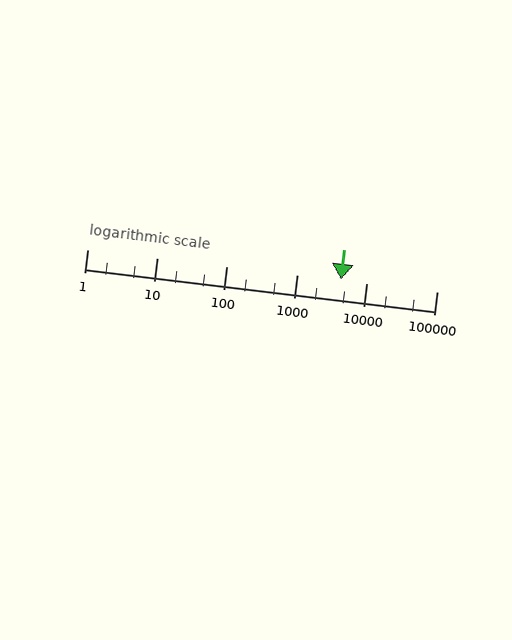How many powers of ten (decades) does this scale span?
The scale spans 5 decades, from 1 to 100000.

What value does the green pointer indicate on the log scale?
The pointer indicates approximately 4200.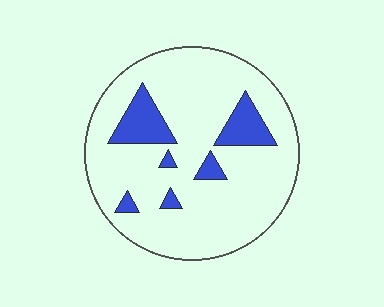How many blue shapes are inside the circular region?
6.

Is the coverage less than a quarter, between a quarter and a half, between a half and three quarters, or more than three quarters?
Less than a quarter.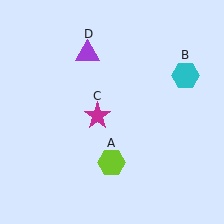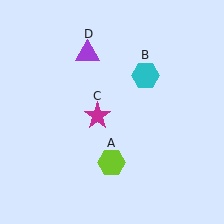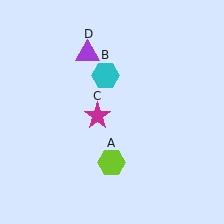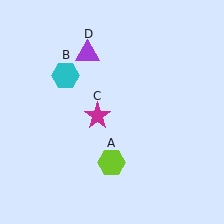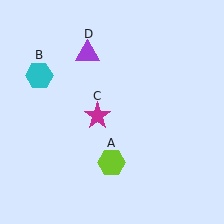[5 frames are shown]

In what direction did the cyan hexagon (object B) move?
The cyan hexagon (object B) moved left.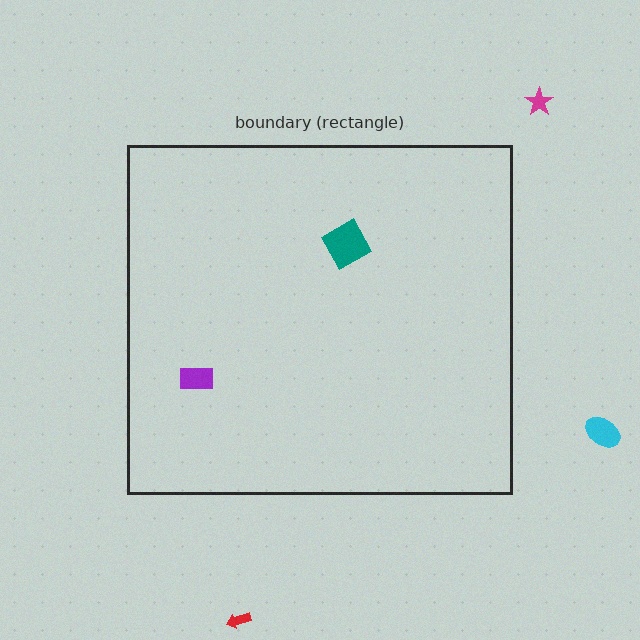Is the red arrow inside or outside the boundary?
Outside.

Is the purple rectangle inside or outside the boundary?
Inside.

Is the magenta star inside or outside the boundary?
Outside.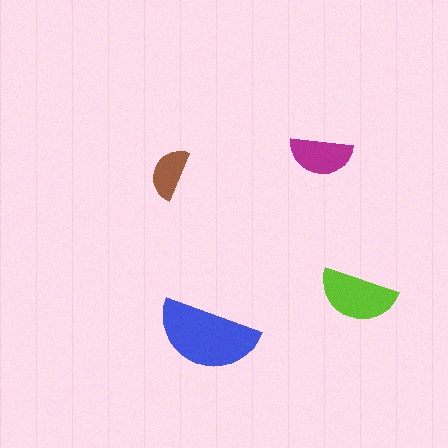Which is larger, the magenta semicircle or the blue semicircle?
The blue one.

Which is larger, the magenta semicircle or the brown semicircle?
The magenta one.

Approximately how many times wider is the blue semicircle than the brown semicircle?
About 2 times wider.